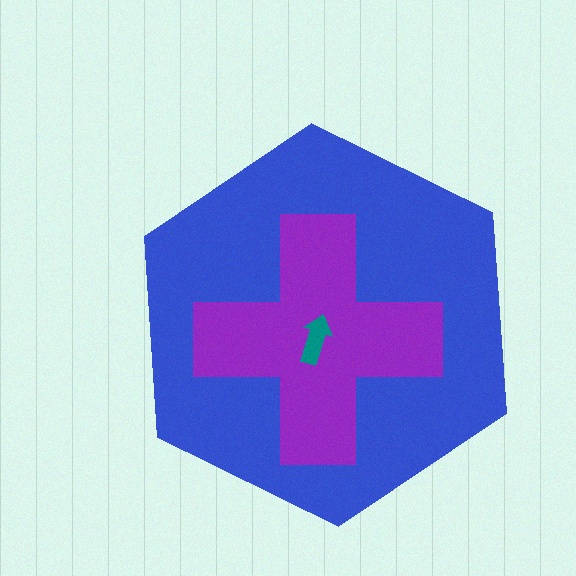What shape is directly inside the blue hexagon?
The purple cross.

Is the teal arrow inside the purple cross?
Yes.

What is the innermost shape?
The teal arrow.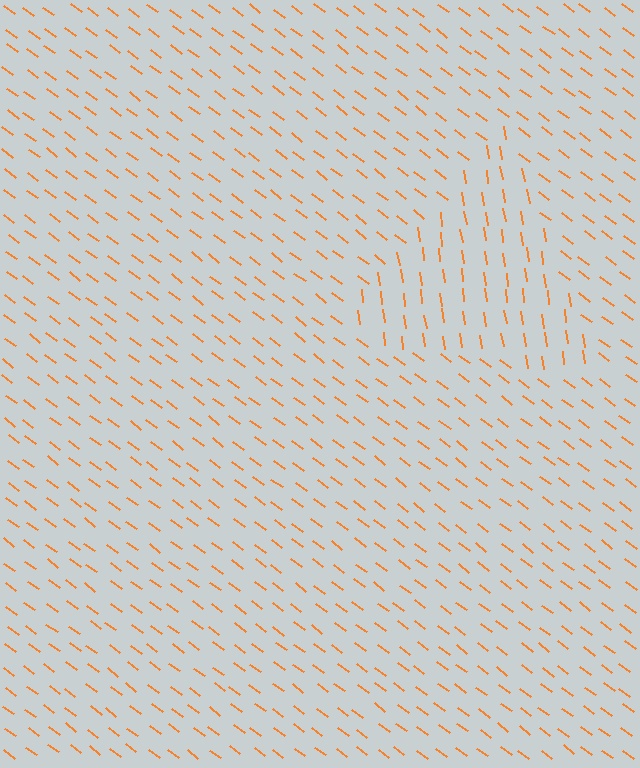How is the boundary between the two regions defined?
The boundary is defined purely by a change in line orientation (approximately 45 degrees difference). All lines are the same color and thickness.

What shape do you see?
I see a triangle.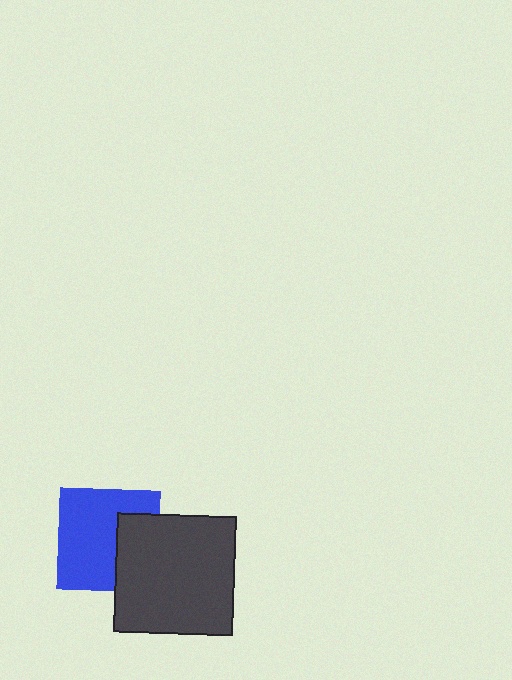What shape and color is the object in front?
The object in front is a dark gray square.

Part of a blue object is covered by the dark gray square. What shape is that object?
It is a square.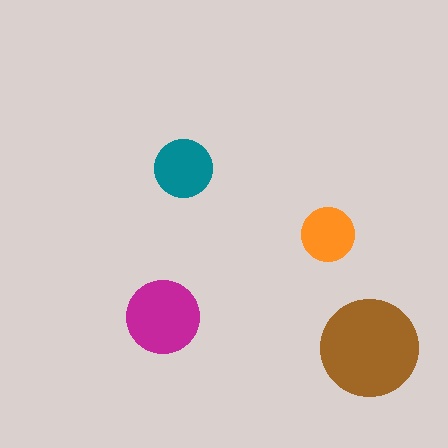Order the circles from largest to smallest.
the brown one, the magenta one, the teal one, the orange one.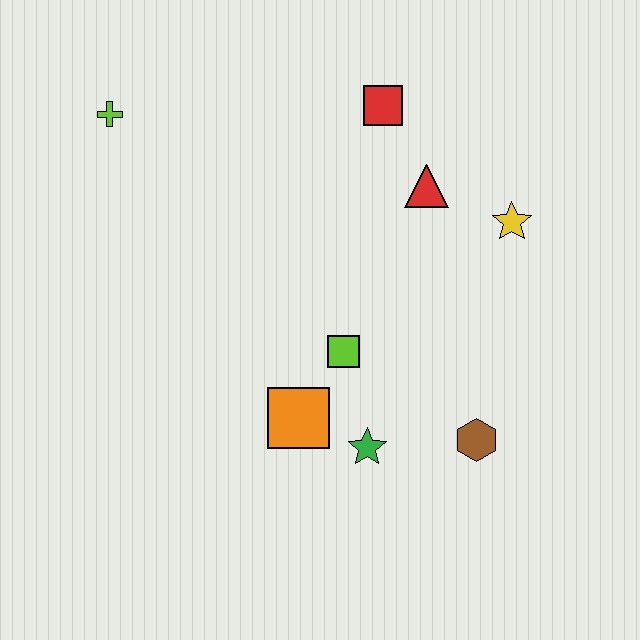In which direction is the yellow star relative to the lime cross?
The yellow star is to the right of the lime cross.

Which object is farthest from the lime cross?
The brown hexagon is farthest from the lime cross.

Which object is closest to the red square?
The red triangle is closest to the red square.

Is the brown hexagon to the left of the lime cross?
No